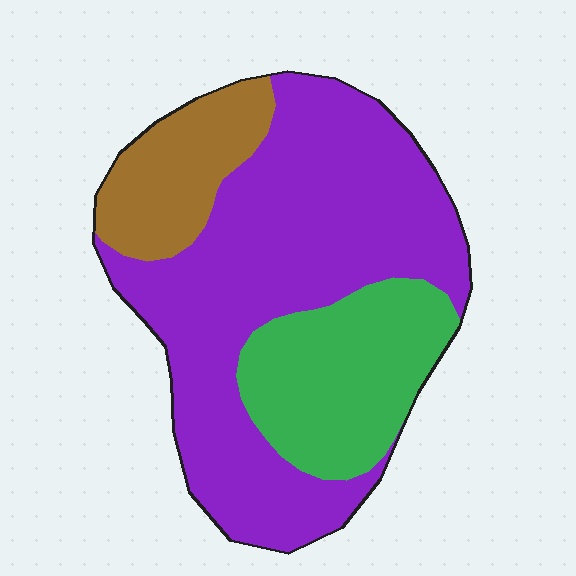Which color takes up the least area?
Brown, at roughly 15%.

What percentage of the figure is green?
Green covers about 25% of the figure.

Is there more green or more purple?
Purple.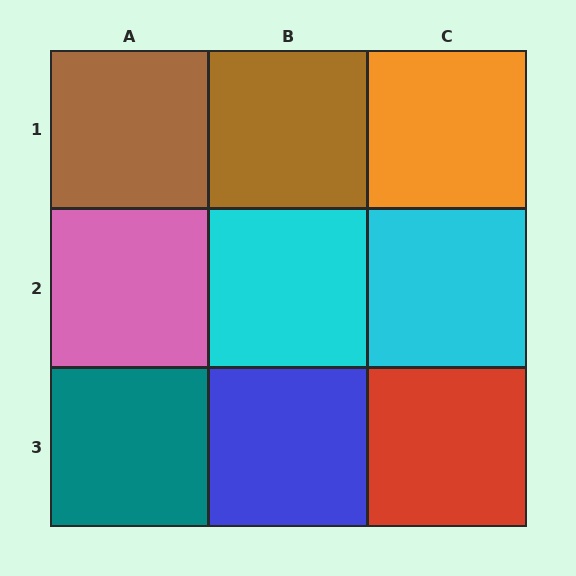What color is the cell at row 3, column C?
Red.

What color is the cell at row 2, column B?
Cyan.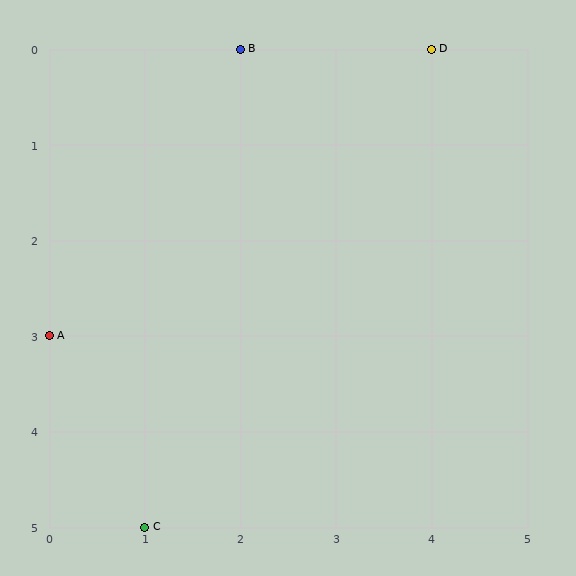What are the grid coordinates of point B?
Point B is at grid coordinates (2, 0).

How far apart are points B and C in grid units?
Points B and C are 1 column and 5 rows apart (about 5.1 grid units diagonally).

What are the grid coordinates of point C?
Point C is at grid coordinates (1, 5).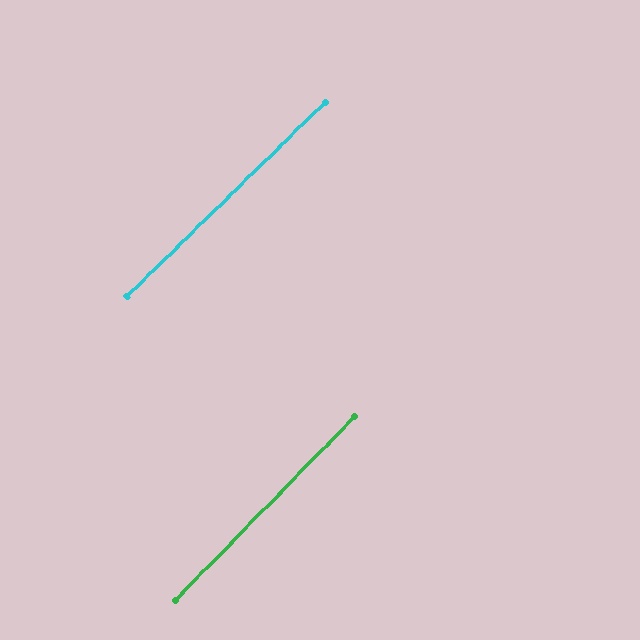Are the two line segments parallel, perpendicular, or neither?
Parallel — their directions differ by only 1.2°.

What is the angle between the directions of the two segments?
Approximately 1 degree.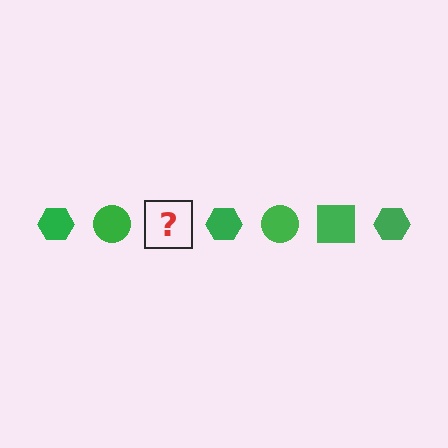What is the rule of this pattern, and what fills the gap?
The rule is that the pattern cycles through hexagon, circle, square shapes in green. The gap should be filled with a green square.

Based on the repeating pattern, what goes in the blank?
The blank should be a green square.